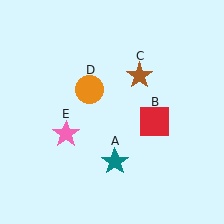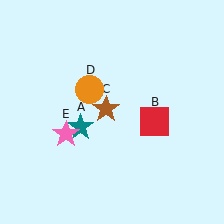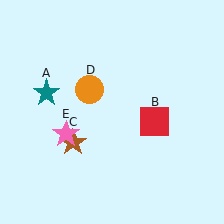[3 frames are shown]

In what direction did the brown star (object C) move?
The brown star (object C) moved down and to the left.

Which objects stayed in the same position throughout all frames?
Red square (object B) and orange circle (object D) and pink star (object E) remained stationary.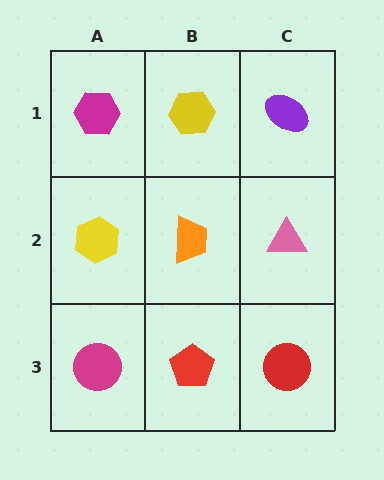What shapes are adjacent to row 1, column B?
An orange trapezoid (row 2, column B), a magenta hexagon (row 1, column A), a purple ellipse (row 1, column C).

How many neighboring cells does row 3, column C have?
2.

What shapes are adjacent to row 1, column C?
A pink triangle (row 2, column C), a yellow hexagon (row 1, column B).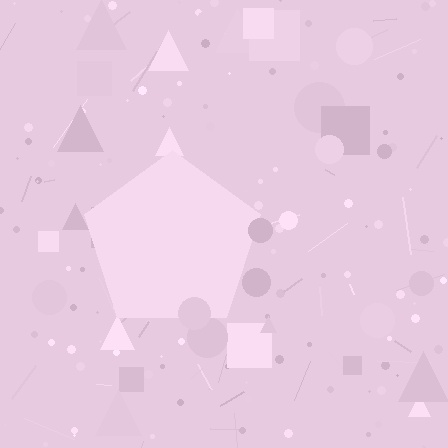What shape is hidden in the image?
A pentagon is hidden in the image.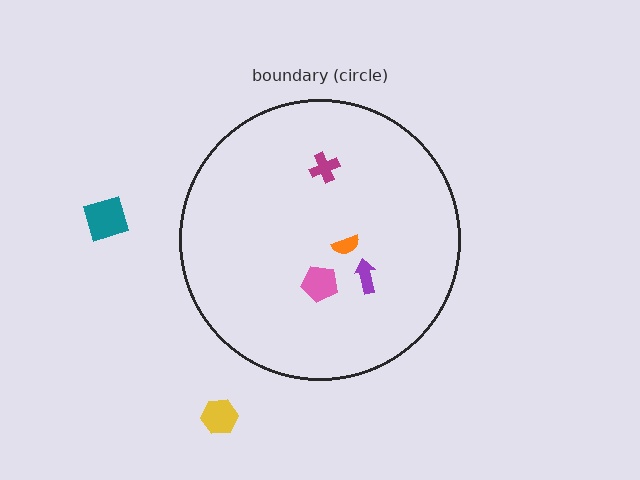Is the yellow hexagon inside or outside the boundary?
Outside.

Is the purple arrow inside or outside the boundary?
Inside.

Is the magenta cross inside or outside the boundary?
Inside.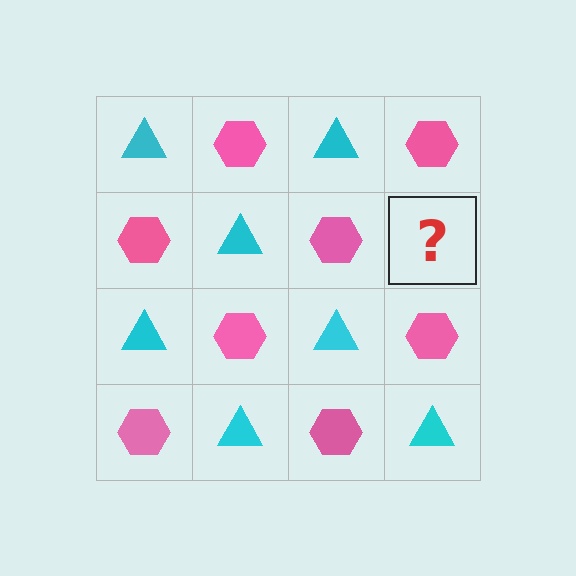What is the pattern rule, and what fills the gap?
The rule is that it alternates cyan triangle and pink hexagon in a checkerboard pattern. The gap should be filled with a cyan triangle.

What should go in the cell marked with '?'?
The missing cell should contain a cyan triangle.